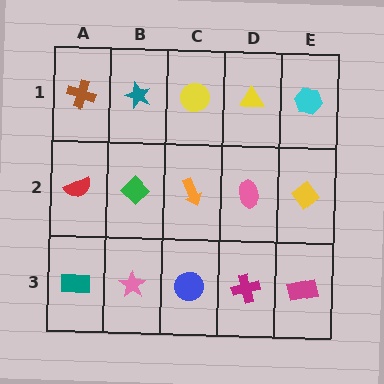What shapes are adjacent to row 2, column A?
A brown cross (row 1, column A), a teal rectangle (row 3, column A), a green diamond (row 2, column B).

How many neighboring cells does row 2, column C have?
4.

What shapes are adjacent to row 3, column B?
A green diamond (row 2, column B), a teal rectangle (row 3, column A), a blue circle (row 3, column C).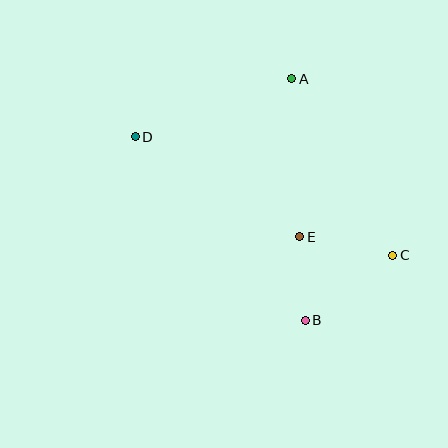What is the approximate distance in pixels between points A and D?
The distance between A and D is approximately 167 pixels.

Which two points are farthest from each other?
Points C and D are farthest from each other.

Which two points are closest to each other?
Points B and E are closest to each other.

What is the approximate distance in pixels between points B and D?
The distance between B and D is approximately 250 pixels.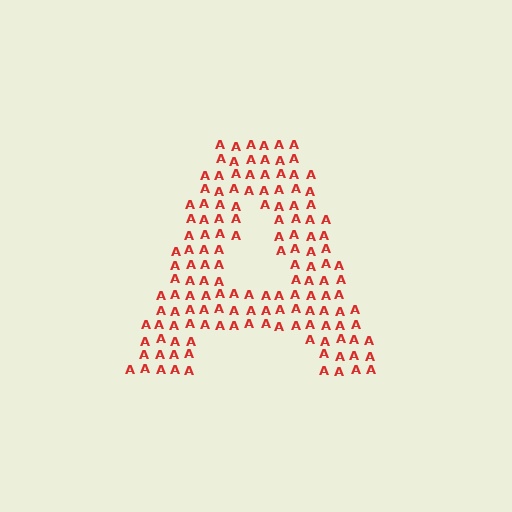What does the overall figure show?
The overall figure shows the letter A.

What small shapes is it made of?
It is made of small letter A's.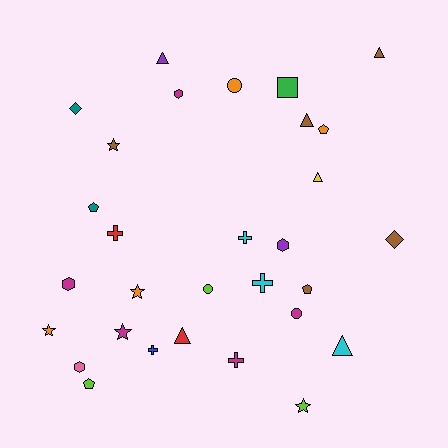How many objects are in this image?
There are 30 objects.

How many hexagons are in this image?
There are 4 hexagons.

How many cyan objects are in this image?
There are 3 cyan objects.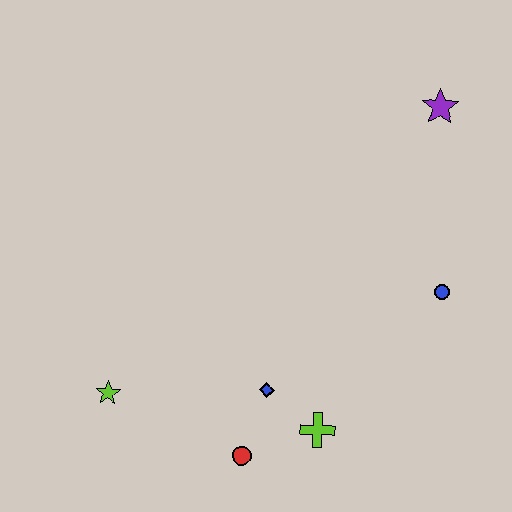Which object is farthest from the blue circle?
The lime star is farthest from the blue circle.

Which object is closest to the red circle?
The blue diamond is closest to the red circle.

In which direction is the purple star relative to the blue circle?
The purple star is above the blue circle.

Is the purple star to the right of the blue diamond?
Yes